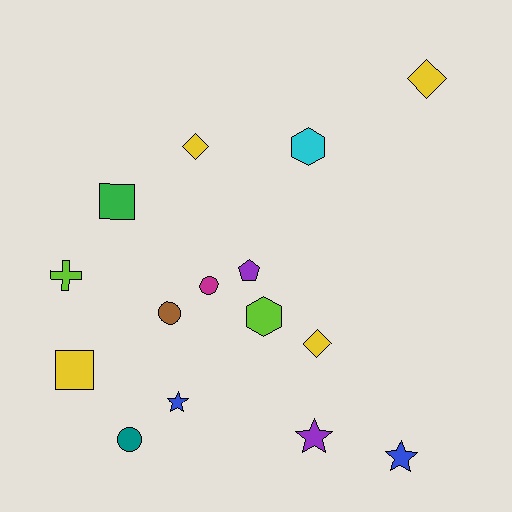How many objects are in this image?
There are 15 objects.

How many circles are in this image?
There are 3 circles.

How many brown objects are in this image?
There is 1 brown object.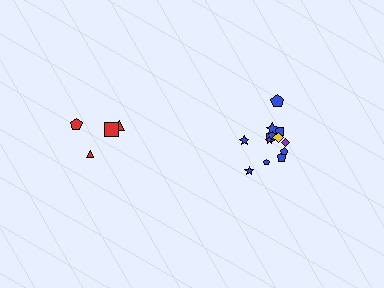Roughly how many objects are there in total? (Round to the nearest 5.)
Roughly 15 objects in total.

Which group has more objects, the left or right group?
The right group.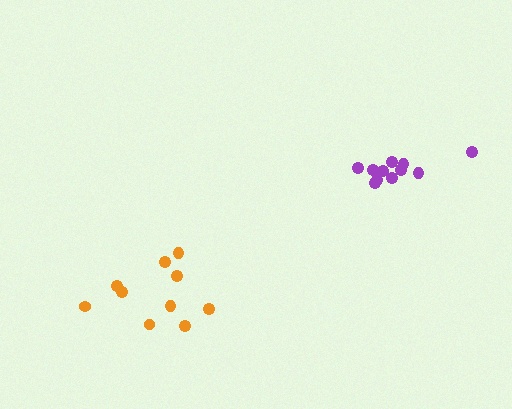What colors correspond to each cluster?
The clusters are colored: purple, orange.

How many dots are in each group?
Group 1: 11 dots, Group 2: 10 dots (21 total).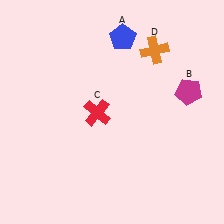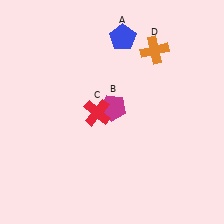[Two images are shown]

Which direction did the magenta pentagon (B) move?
The magenta pentagon (B) moved left.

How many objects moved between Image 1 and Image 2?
1 object moved between the two images.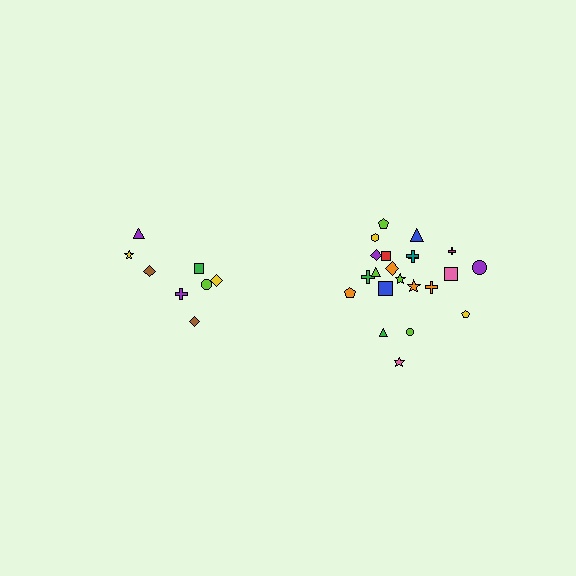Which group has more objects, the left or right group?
The right group.